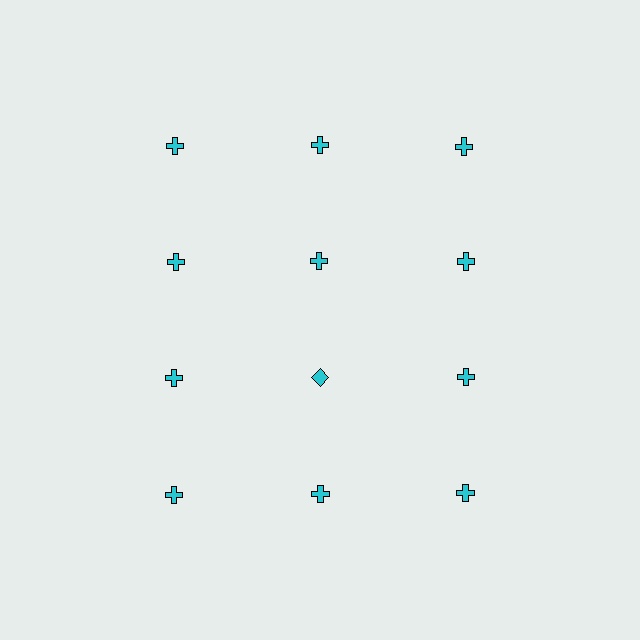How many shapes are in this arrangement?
There are 12 shapes arranged in a grid pattern.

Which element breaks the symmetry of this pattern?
The cyan diamond in the third row, second from left column breaks the symmetry. All other shapes are cyan crosses.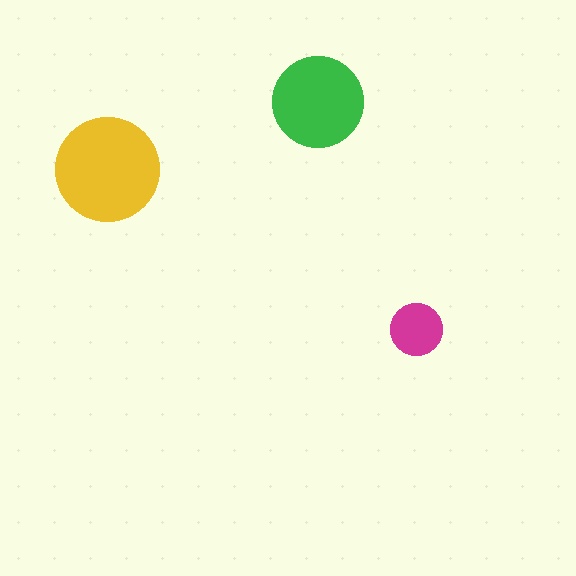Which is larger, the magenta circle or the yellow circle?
The yellow one.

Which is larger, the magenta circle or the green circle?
The green one.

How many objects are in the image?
There are 3 objects in the image.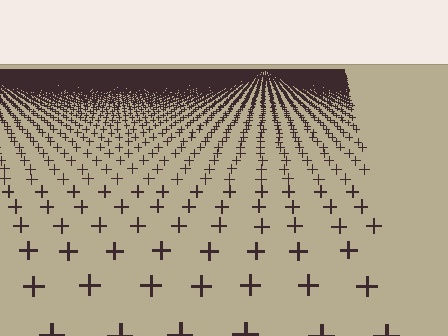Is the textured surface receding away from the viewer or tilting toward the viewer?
The surface is receding away from the viewer. Texture elements get smaller and denser toward the top.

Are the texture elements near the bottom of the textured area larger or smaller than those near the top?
Larger. Near the bottom, elements are closer to the viewer and appear at a bigger on-screen size.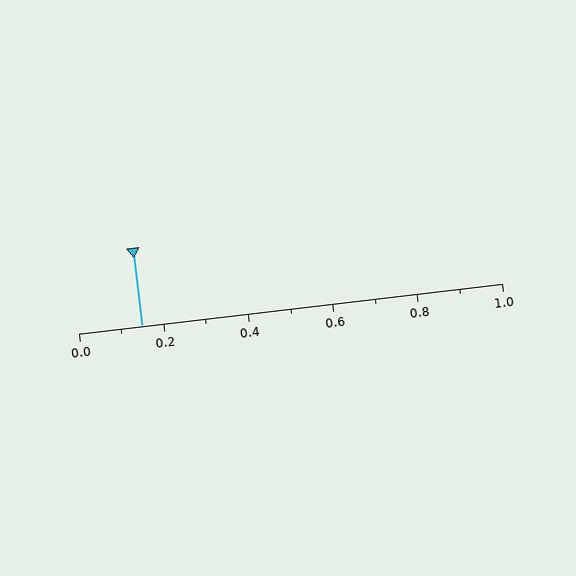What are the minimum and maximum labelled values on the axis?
The axis runs from 0.0 to 1.0.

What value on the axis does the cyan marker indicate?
The marker indicates approximately 0.15.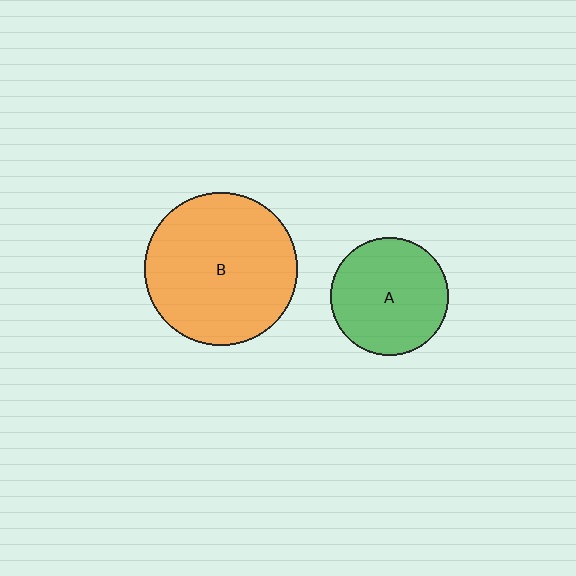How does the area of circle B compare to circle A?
Approximately 1.7 times.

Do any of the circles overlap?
No, none of the circles overlap.